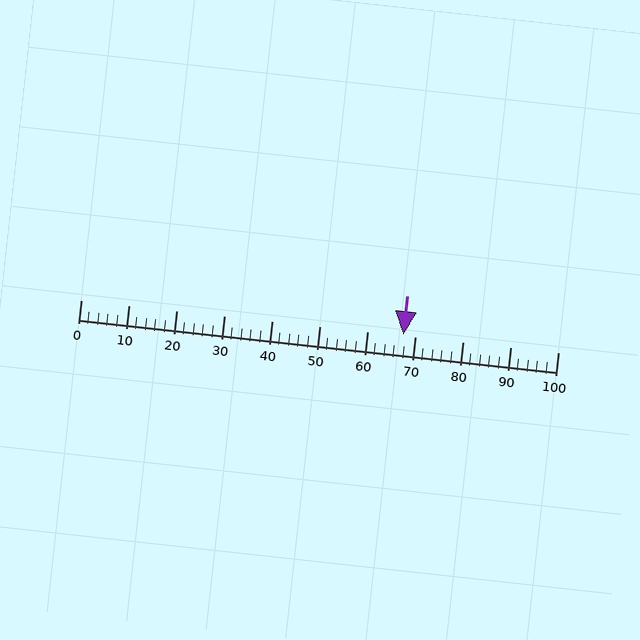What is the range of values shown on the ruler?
The ruler shows values from 0 to 100.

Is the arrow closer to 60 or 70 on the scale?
The arrow is closer to 70.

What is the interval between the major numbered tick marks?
The major tick marks are spaced 10 units apart.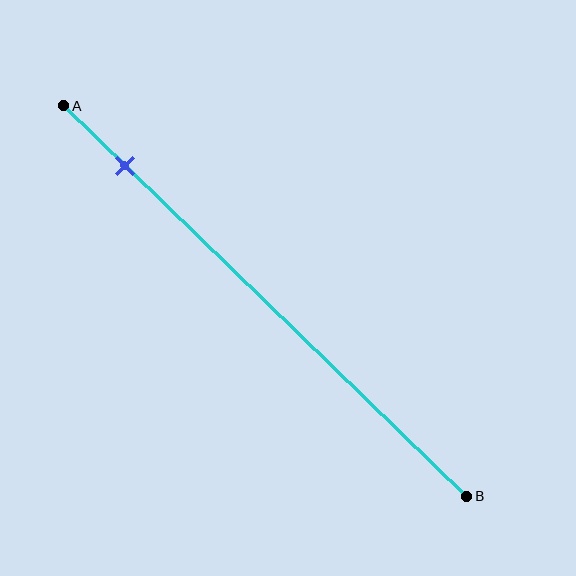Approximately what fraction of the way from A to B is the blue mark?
The blue mark is approximately 15% of the way from A to B.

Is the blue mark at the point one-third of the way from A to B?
No, the mark is at about 15% from A, not at the 33% one-third point.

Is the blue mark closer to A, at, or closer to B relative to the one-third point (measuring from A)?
The blue mark is closer to point A than the one-third point of segment AB.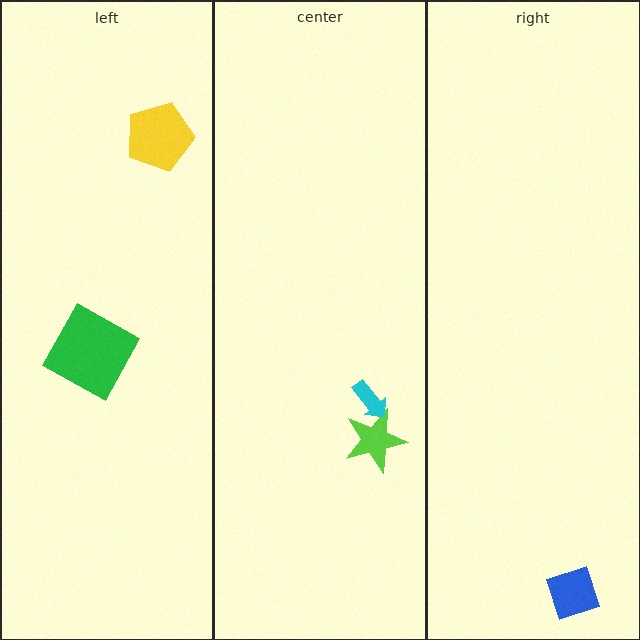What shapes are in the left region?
The green square, the yellow pentagon.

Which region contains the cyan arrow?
The center region.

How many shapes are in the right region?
1.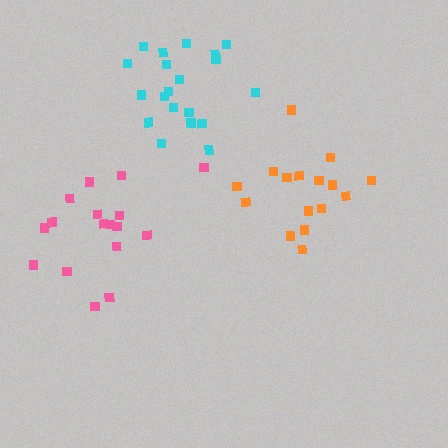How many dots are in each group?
Group 1: 17 dots, Group 2: 16 dots, Group 3: 21 dots (54 total).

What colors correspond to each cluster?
The clusters are colored: pink, orange, cyan.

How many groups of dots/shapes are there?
There are 3 groups.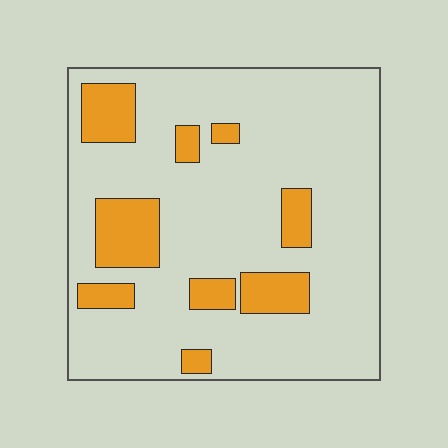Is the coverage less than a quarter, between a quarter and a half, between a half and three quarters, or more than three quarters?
Less than a quarter.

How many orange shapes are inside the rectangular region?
9.